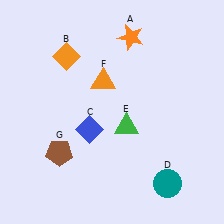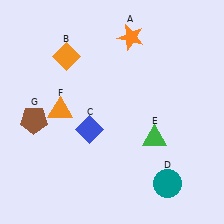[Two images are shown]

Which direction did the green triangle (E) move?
The green triangle (E) moved right.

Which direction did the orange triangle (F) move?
The orange triangle (F) moved left.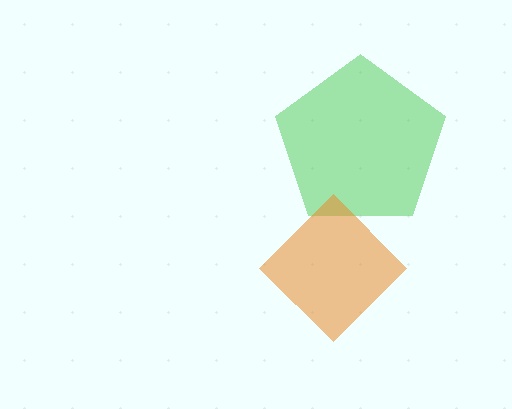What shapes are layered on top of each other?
The layered shapes are: a green pentagon, an orange diamond.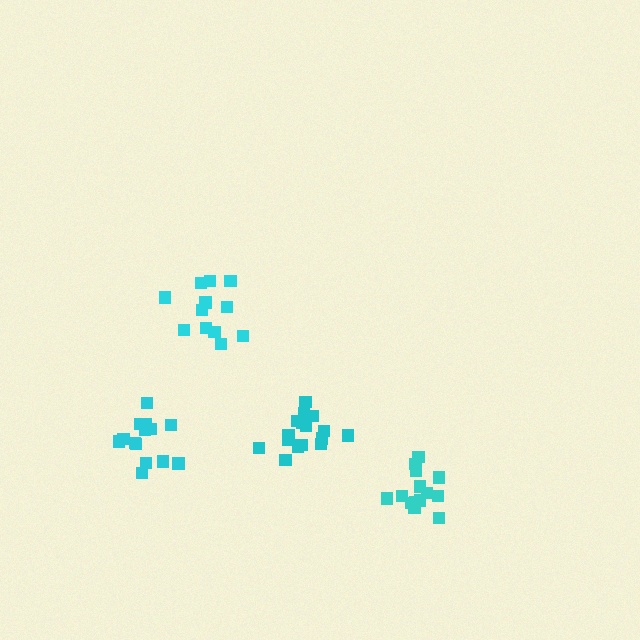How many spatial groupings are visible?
There are 4 spatial groupings.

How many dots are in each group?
Group 1: 14 dots, Group 2: 12 dots, Group 3: 16 dots, Group 4: 14 dots (56 total).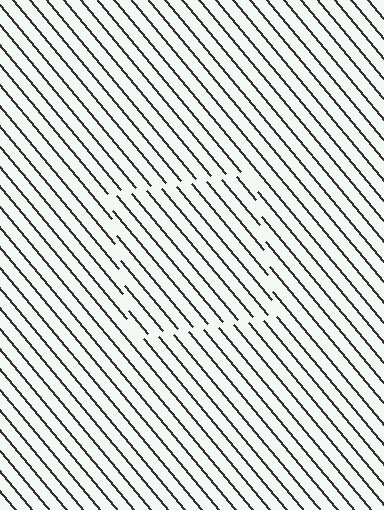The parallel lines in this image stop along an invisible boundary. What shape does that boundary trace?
An illusory square. The interior of the shape contains the same grating, shifted by half a period — the contour is defined by the phase discontinuity where line-ends from the inner and outer gratings abut.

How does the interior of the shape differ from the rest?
The interior of the shape contains the same grating, shifted by half a period — the contour is defined by the phase discontinuity where line-ends from the inner and outer gratings abut.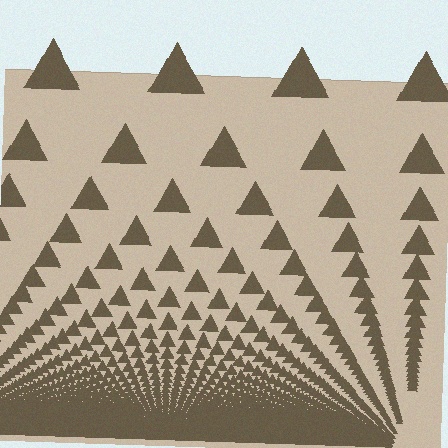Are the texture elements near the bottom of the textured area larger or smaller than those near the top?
Smaller. The gradient is inverted — elements near the bottom are smaller and denser.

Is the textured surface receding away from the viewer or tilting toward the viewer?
The surface appears to tilt toward the viewer. Texture elements get larger and sparser toward the top.